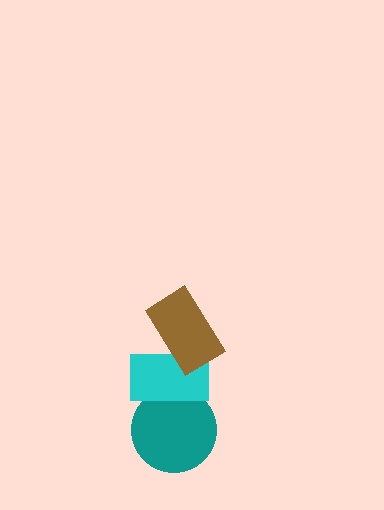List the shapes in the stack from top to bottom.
From top to bottom: the brown rectangle, the cyan rectangle, the teal circle.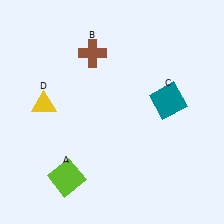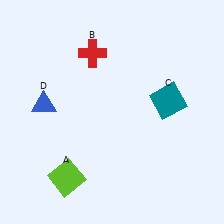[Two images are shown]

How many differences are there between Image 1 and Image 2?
There are 2 differences between the two images.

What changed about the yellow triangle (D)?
In Image 1, D is yellow. In Image 2, it changed to blue.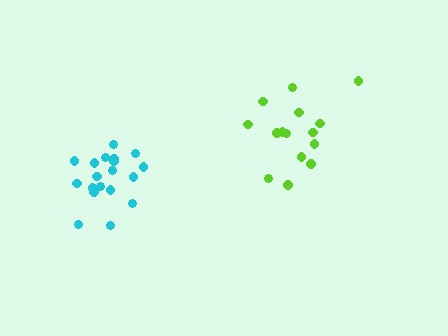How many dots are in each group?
Group 1: 15 dots, Group 2: 20 dots (35 total).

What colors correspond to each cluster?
The clusters are colored: lime, cyan.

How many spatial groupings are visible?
There are 2 spatial groupings.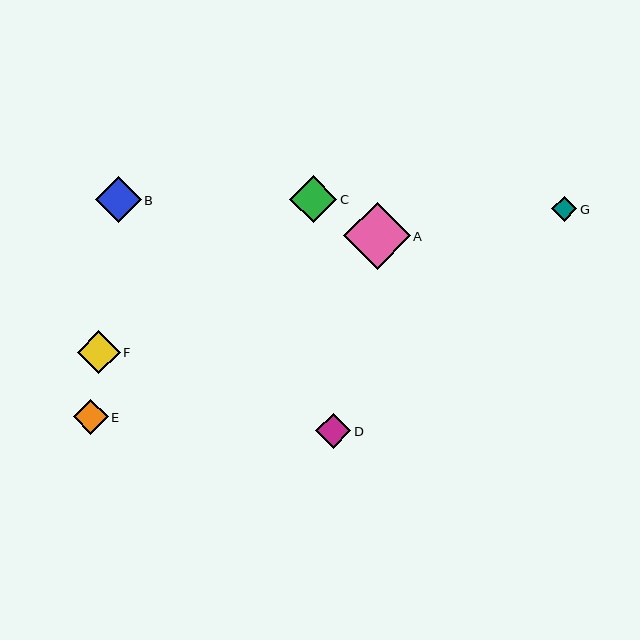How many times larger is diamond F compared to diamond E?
Diamond F is approximately 1.2 times the size of diamond E.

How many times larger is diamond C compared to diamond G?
Diamond C is approximately 1.9 times the size of diamond G.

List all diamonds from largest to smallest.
From largest to smallest: A, C, B, F, E, D, G.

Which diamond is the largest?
Diamond A is the largest with a size of approximately 66 pixels.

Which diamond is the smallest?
Diamond G is the smallest with a size of approximately 25 pixels.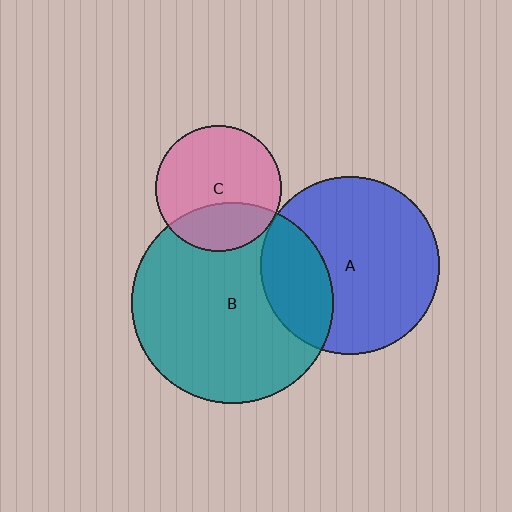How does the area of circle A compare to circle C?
Approximately 2.0 times.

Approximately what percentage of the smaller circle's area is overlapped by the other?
Approximately 25%.